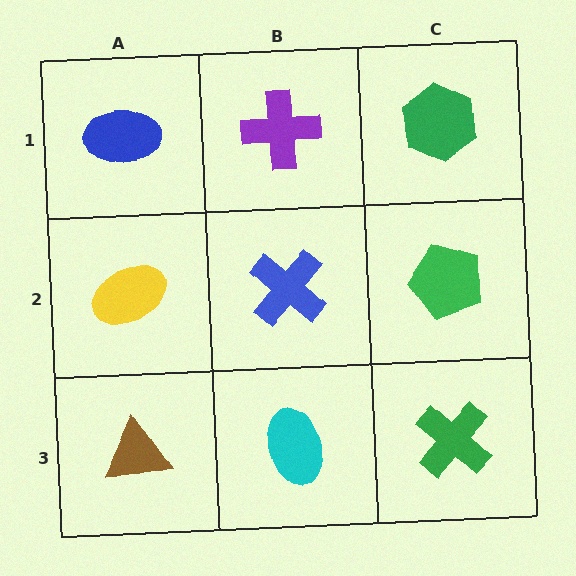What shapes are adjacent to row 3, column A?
A yellow ellipse (row 2, column A), a cyan ellipse (row 3, column B).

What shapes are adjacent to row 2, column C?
A green hexagon (row 1, column C), a green cross (row 3, column C), a blue cross (row 2, column B).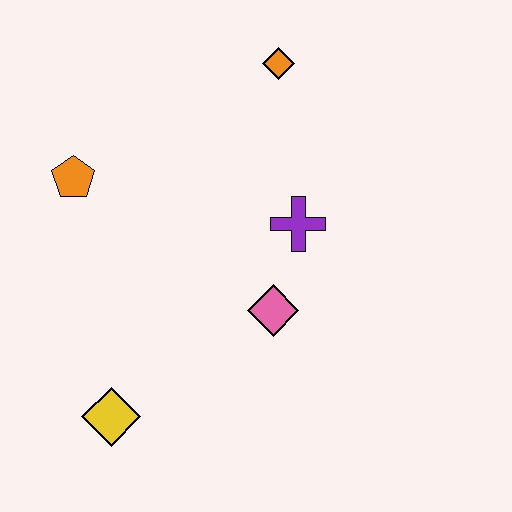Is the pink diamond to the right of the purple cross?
No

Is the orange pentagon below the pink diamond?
No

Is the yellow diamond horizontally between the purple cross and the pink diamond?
No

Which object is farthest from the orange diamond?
The yellow diamond is farthest from the orange diamond.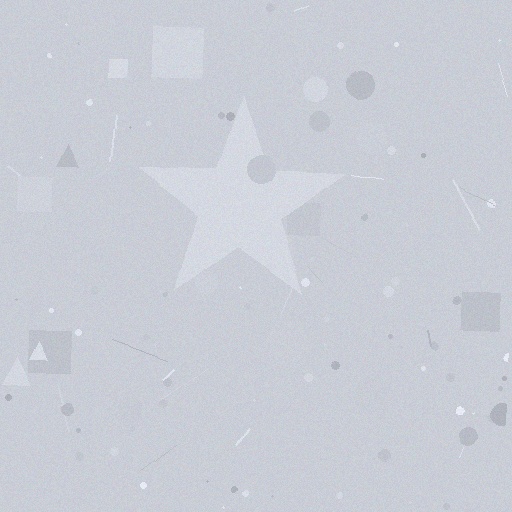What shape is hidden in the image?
A star is hidden in the image.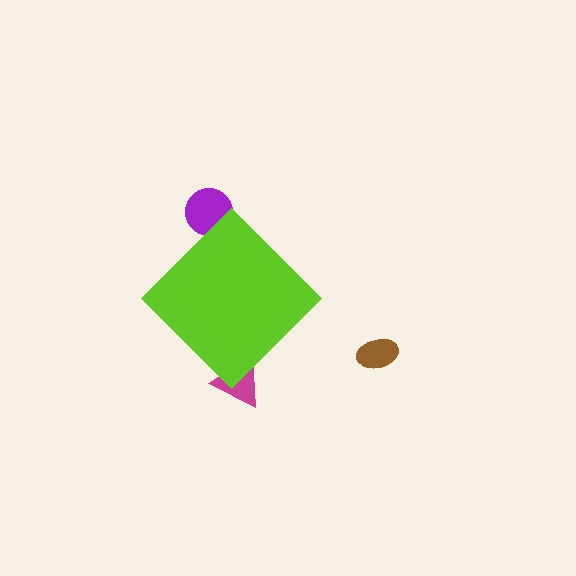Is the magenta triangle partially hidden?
Yes, the magenta triangle is partially hidden behind the lime diamond.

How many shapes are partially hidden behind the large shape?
2 shapes are partially hidden.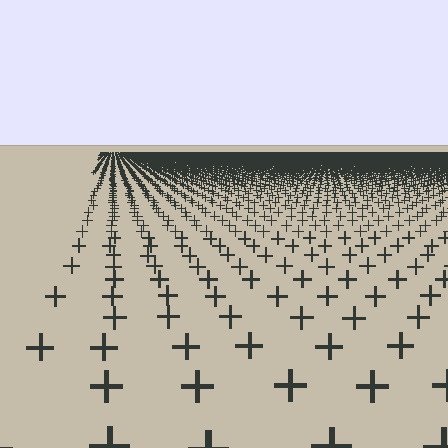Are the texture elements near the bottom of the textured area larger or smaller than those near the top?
Larger. Near the bottom, elements are closer to the viewer and appear at a bigger on-screen size.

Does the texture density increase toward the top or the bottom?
Density increases toward the top.